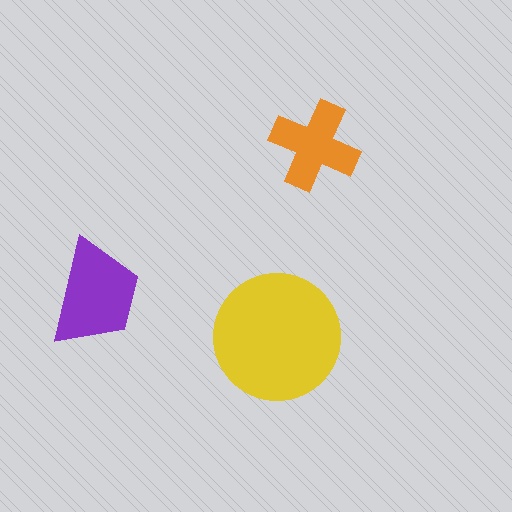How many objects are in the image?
There are 3 objects in the image.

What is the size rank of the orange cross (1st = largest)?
3rd.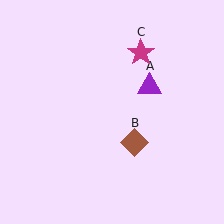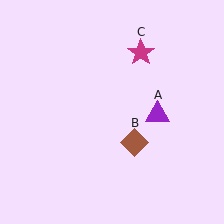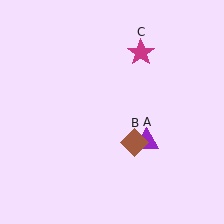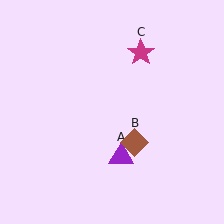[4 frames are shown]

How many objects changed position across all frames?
1 object changed position: purple triangle (object A).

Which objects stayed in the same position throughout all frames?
Brown diamond (object B) and magenta star (object C) remained stationary.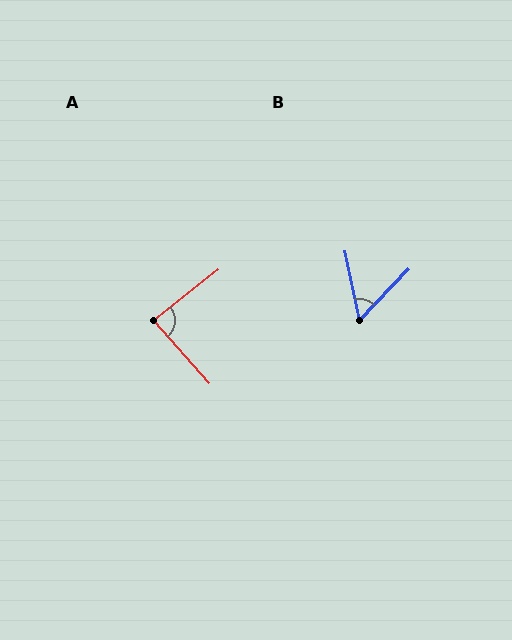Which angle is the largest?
A, at approximately 87 degrees.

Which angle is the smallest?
B, at approximately 56 degrees.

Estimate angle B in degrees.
Approximately 56 degrees.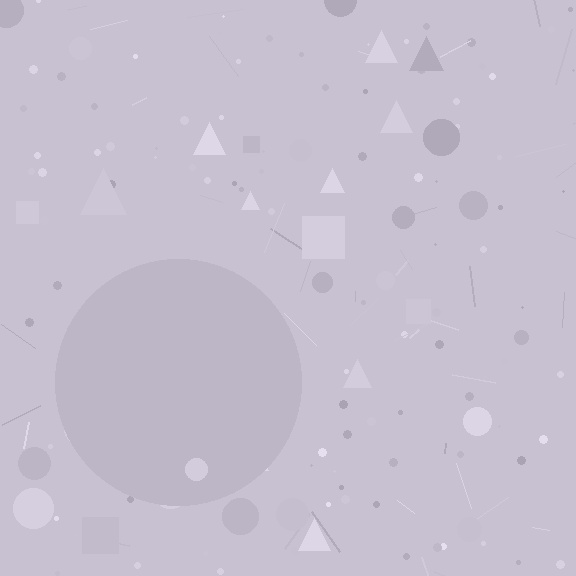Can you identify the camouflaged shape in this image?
The camouflaged shape is a circle.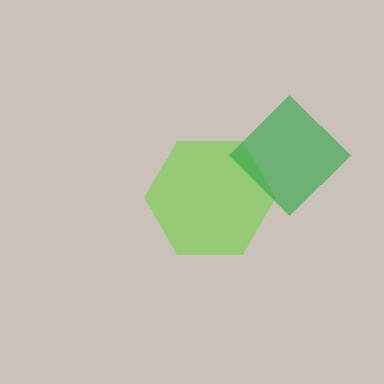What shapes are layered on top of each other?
The layered shapes are: a lime hexagon, a green diamond.